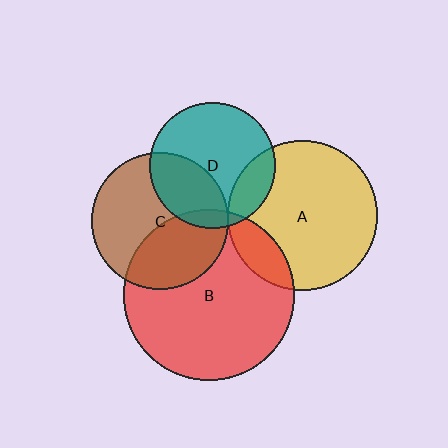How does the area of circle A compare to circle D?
Approximately 1.4 times.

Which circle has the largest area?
Circle B (red).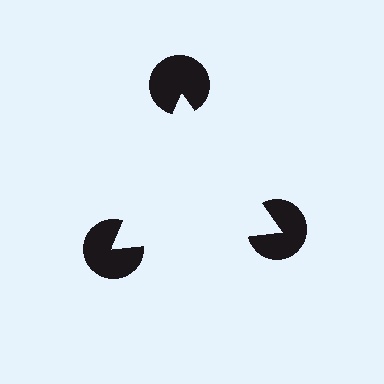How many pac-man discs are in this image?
There are 3 — one at each vertex of the illusory triangle.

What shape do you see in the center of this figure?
An illusory triangle — its edges are inferred from the aligned wedge cuts in the pac-man discs, not physically drawn.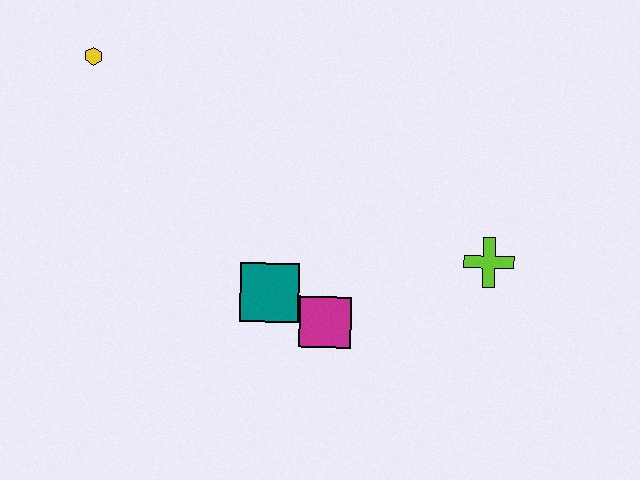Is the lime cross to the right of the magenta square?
Yes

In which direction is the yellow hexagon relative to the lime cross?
The yellow hexagon is to the left of the lime cross.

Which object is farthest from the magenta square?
The yellow hexagon is farthest from the magenta square.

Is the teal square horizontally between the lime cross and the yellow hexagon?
Yes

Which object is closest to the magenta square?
The teal square is closest to the magenta square.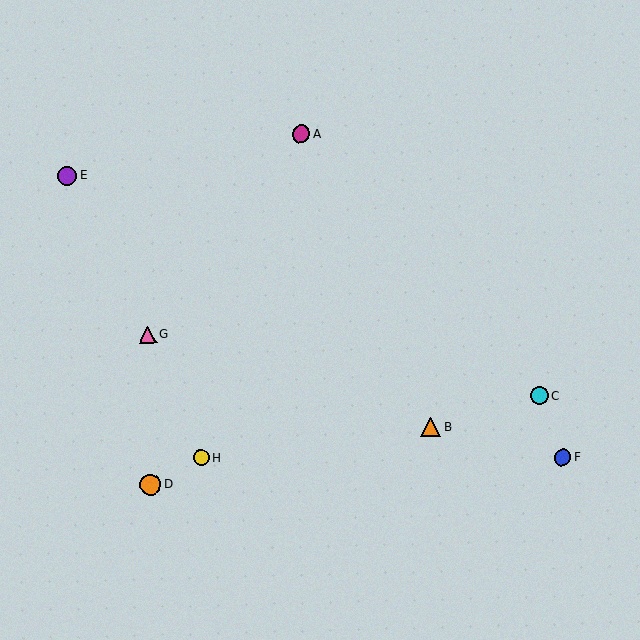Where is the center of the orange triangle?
The center of the orange triangle is at (431, 427).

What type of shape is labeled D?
Shape D is an orange circle.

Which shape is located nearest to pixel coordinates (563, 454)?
The blue circle (labeled F) at (562, 458) is nearest to that location.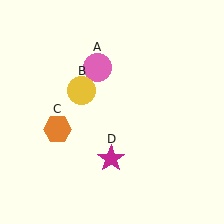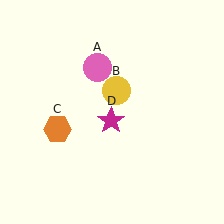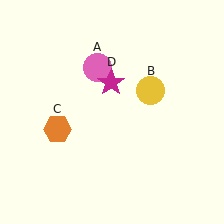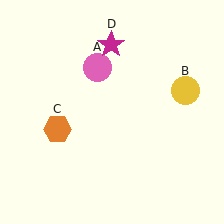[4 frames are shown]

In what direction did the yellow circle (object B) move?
The yellow circle (object B) moved right.